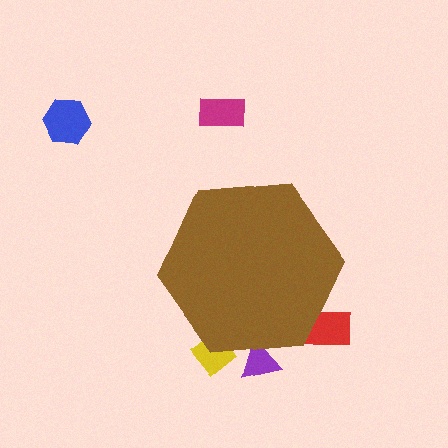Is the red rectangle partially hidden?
Yes, the red rectangle is partially hidden behind the brown hexagon.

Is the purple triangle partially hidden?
Yes, the purple triangle is partially hidden behind the brown hexagon.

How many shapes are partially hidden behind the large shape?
3 shapes are partially hidden.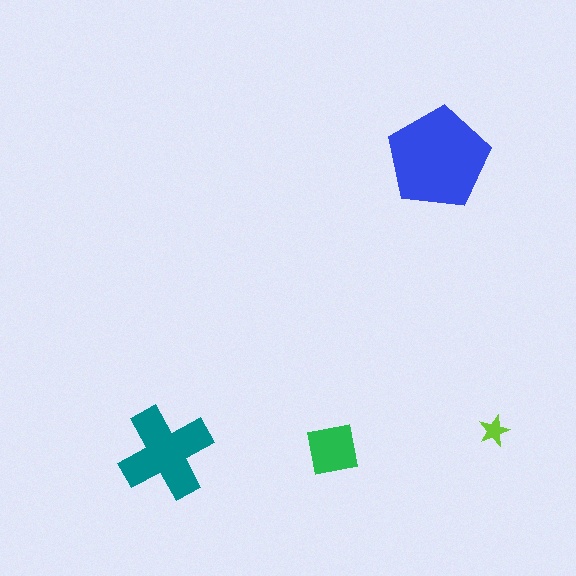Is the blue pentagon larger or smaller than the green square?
Larger.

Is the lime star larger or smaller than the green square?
Smaller.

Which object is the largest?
The blue pentagon.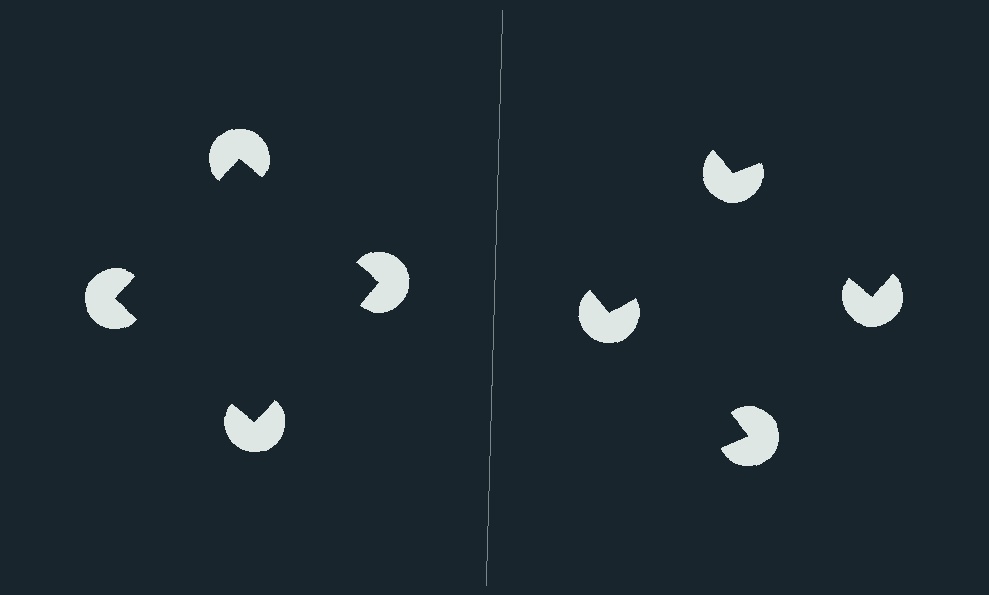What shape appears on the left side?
An illusory square.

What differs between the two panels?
The pac-man discs are positioned identically on both sides; only the wedge orientations differ. On the left they align to a square; on the right they are misaligned.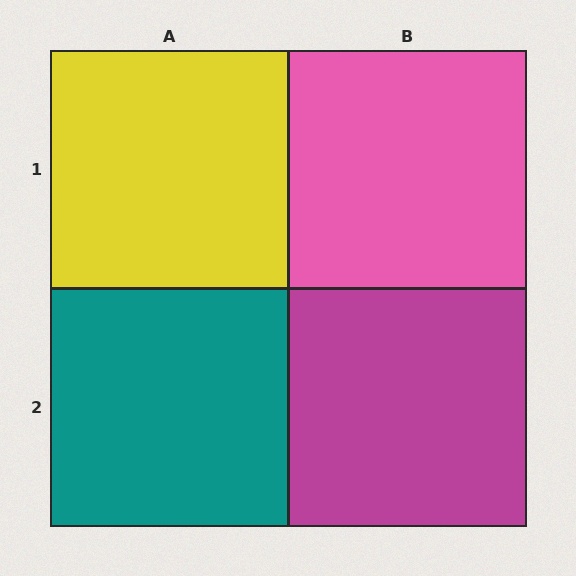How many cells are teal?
1 cell is teal.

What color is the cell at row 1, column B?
Pink.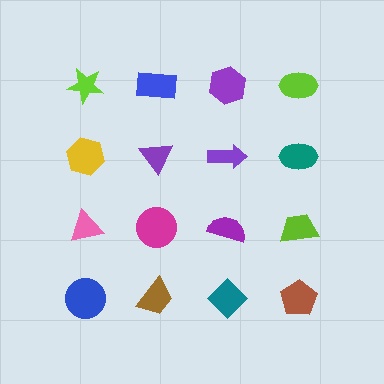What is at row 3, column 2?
A magenta circle.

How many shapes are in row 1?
4 shapes.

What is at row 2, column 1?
A yellow hexagon.